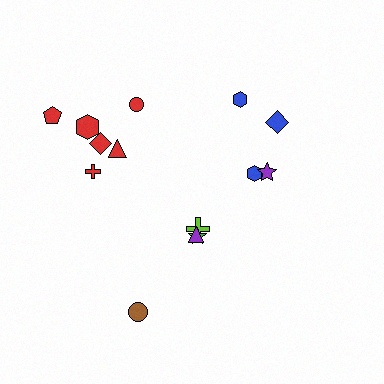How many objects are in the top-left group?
There are 6 objects.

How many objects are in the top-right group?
There are 4 objects.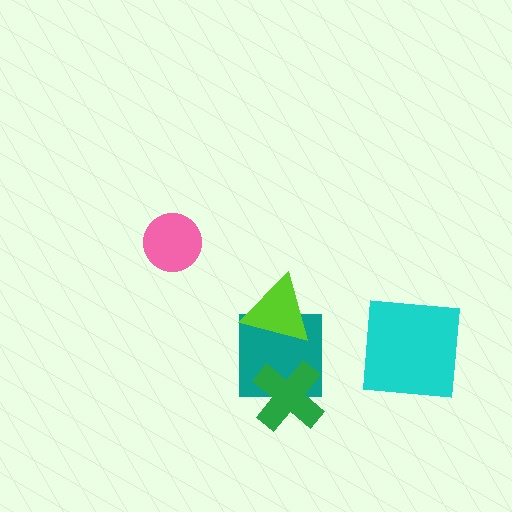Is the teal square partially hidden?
Yes, it is partially covered by another shape.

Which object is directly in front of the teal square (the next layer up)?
The lime triangle is directly in front of the teal square.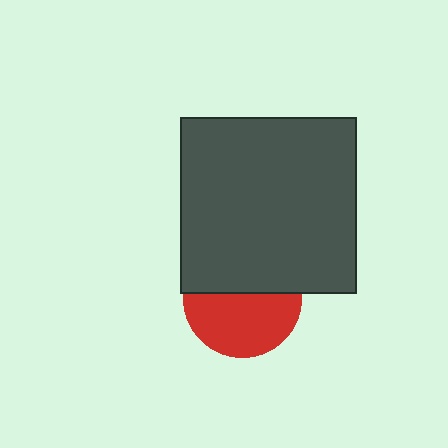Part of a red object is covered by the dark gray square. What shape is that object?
It is a circle.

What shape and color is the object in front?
The object in front is a dark gray square.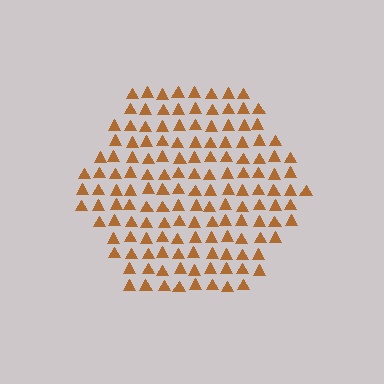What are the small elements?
The small elements are triangles.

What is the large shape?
The large shape is a hexagon.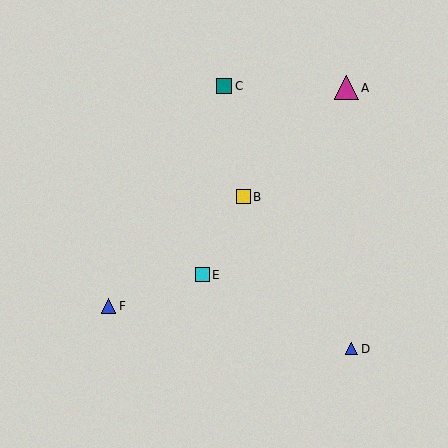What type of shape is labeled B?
Shape B is a yellow square.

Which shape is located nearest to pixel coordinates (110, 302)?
The blue triangle (labeled F) at (108, 306) is nearest to that location.